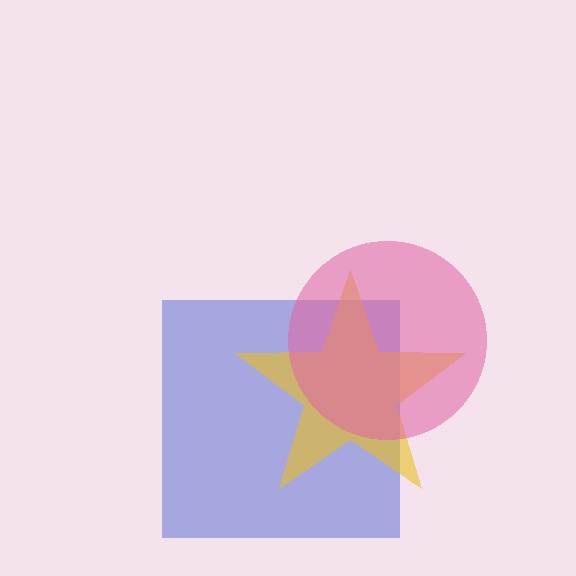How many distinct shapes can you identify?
There are 3 distinct shapes: a blue square, a yellow star, a pink circle.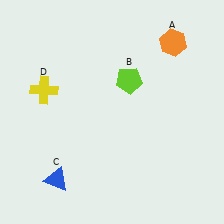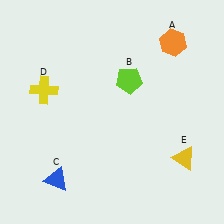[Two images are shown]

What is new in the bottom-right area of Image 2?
A yellow triangle (E) was added in the bottom-right area of Image 2.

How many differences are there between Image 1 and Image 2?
There is 1 difference between the two images.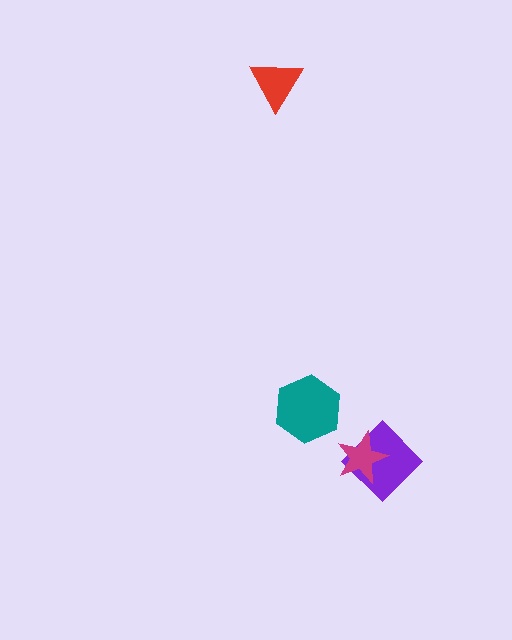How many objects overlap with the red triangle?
0 objects overlap with the red triangle.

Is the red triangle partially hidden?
No, no other shape covers it.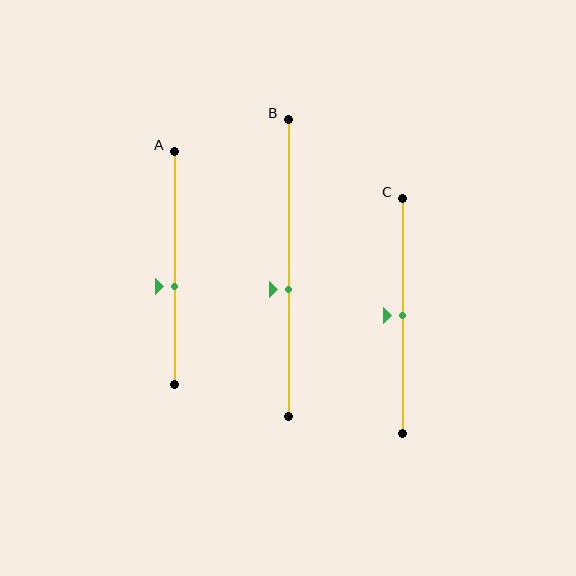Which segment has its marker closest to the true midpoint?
Segment C has its marker closest to the true midpoint.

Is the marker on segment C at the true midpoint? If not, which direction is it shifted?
Yes, the marker on segment C is at the true midpoint.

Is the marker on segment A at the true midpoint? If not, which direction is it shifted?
No, the marker on segment A is shifted downward by about 8% of the segment length.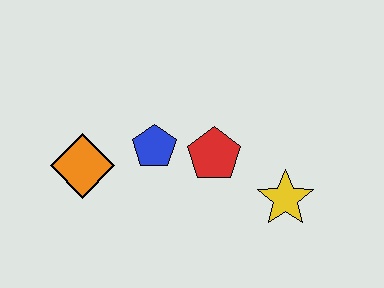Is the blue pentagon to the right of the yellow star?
No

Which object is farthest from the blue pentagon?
The yellow star is farthest from the blue pentagon.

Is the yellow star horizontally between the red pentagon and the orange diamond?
No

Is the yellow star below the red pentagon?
Yes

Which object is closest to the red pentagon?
The blue pentagon is closest to the red pentagon.